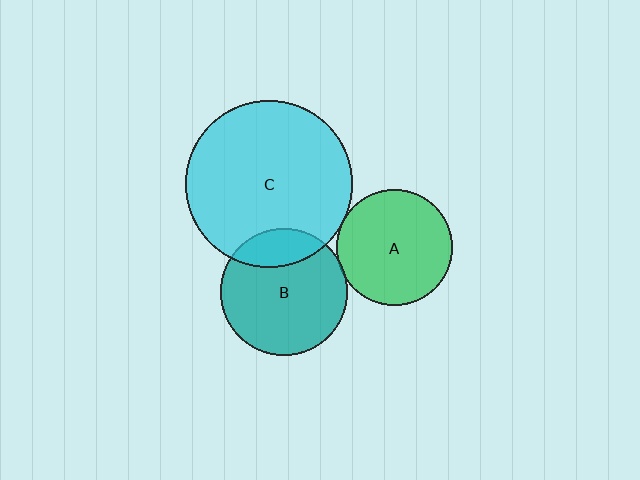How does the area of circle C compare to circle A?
Approximately 2.1 times.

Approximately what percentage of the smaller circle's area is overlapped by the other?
Approximately 5%.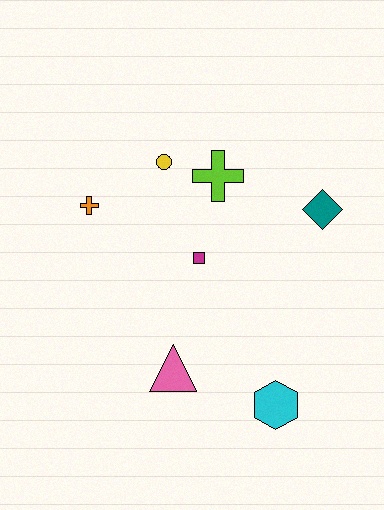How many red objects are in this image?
There are no red objects.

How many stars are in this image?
There are no stars.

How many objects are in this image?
There are 7 objects.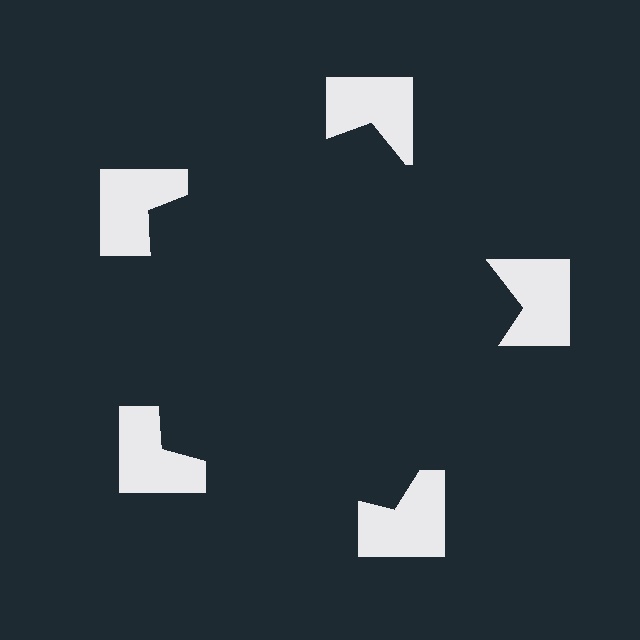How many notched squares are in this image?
There are 5 — one at each vertex of the illusory pentagon.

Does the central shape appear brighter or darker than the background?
It typically appears slightly darker than the background, even though no actual brightness change is drawn.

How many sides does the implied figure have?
5 sides.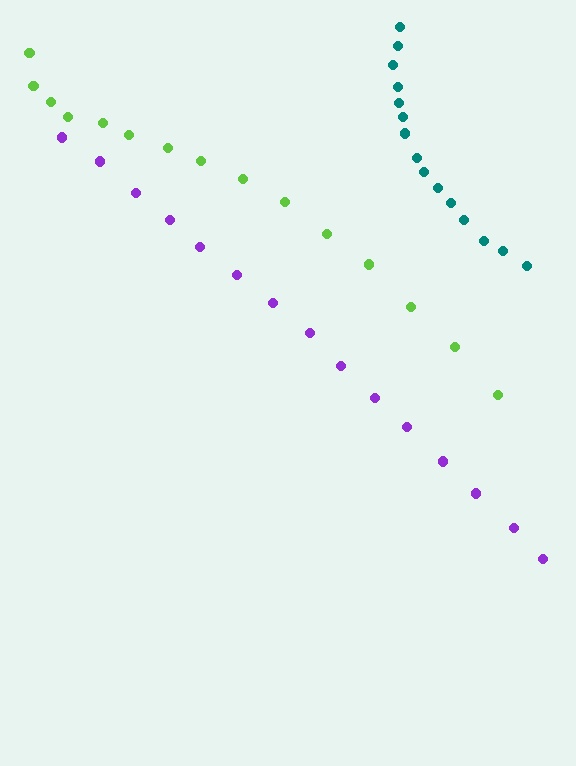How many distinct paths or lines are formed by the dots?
There are 3 distinct paths.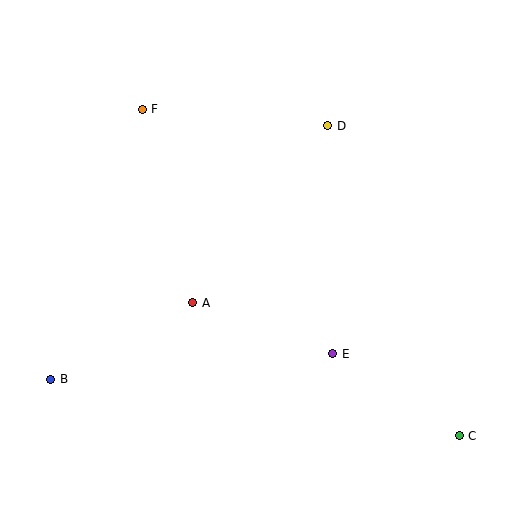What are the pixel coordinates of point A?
Point A is at (193, 303).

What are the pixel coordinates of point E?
Point E is at (333, 354).